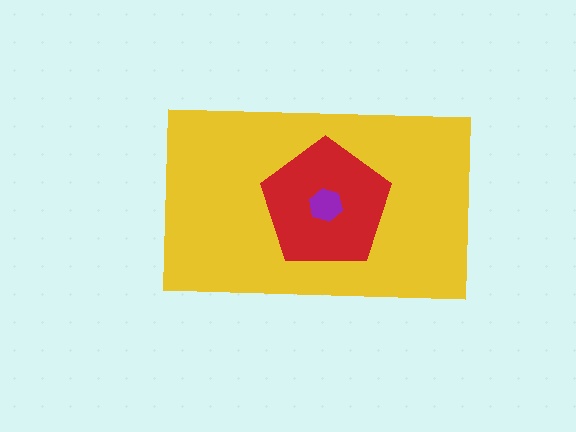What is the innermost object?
The purple hexagon.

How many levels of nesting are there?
3.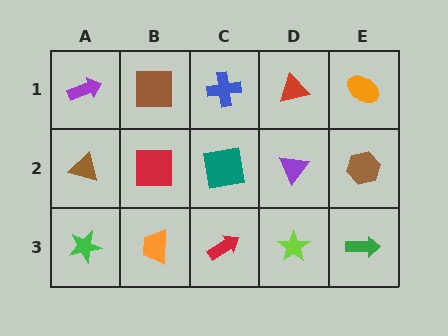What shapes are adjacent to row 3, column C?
A teal square (row 2, column C), an orange trapezoid (row 3, column B), a lime star (row 3, column D).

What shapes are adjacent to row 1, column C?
A teal square (row 2, column C), a brown square (row 1, column B), a red triangle (row 1, column D).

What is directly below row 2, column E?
A green arrow.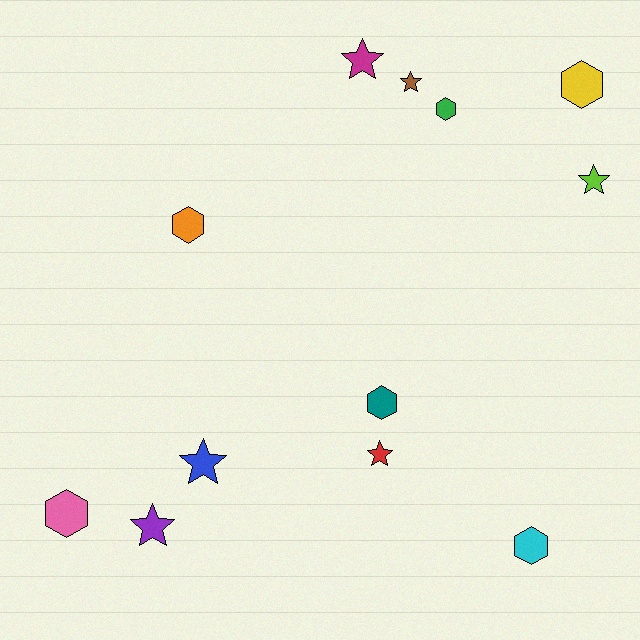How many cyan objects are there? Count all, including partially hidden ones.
There is 1 cyan object.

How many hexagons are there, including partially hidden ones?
There are 6 hexagons.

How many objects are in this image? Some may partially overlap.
There are 12 objects.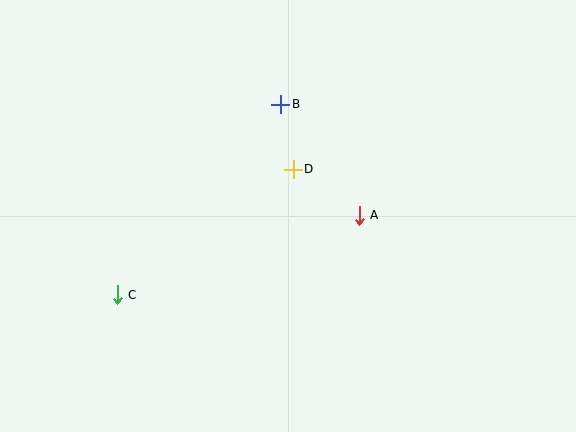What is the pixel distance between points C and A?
The distance between C and A is 255 pixels.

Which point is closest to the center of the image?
Point D at (293, 169) is closest to the center.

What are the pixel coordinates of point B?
Point B is at (281, 104).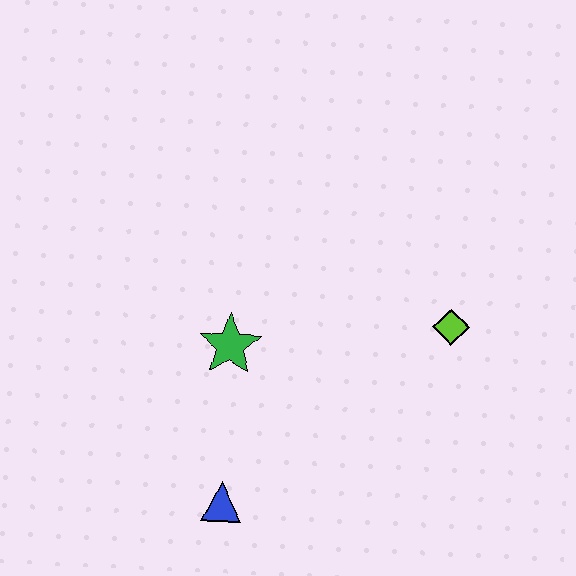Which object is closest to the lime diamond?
The green star is closest to the lime diamond.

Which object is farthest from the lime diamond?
The blue triangle is farthest from the lime diamond.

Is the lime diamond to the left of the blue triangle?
No